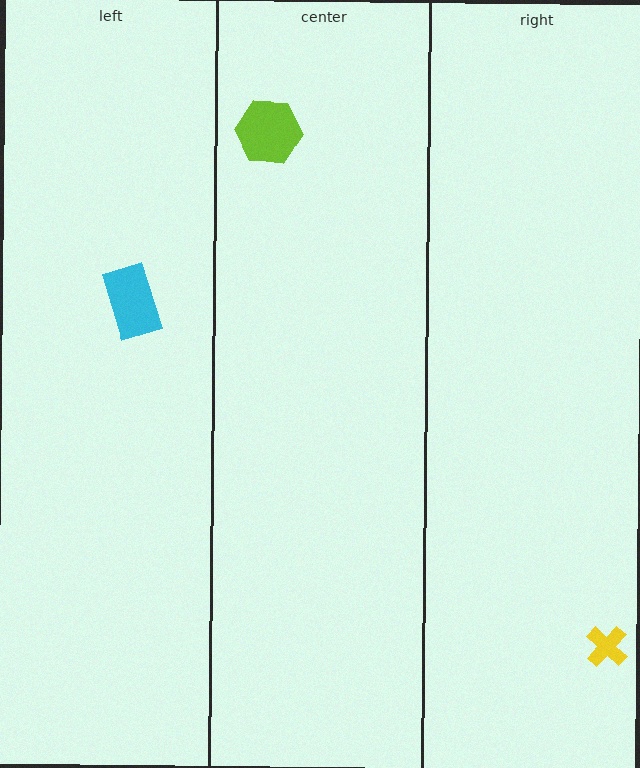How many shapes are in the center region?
1.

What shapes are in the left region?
The cyan rectangle.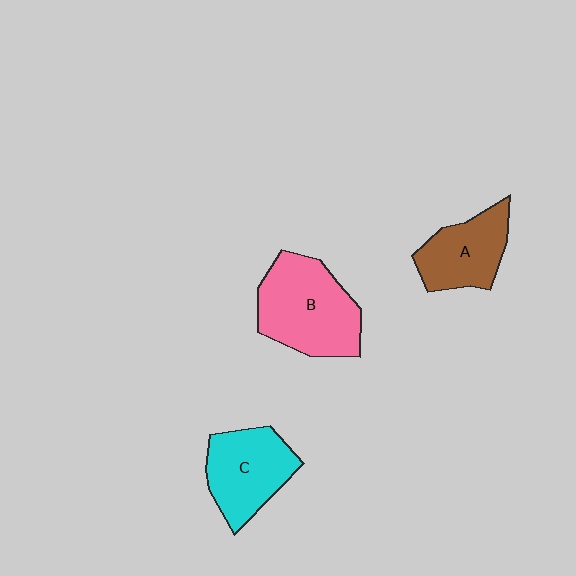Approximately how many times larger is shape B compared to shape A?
Approximately 1.4 times.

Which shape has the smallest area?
Shape A (brown).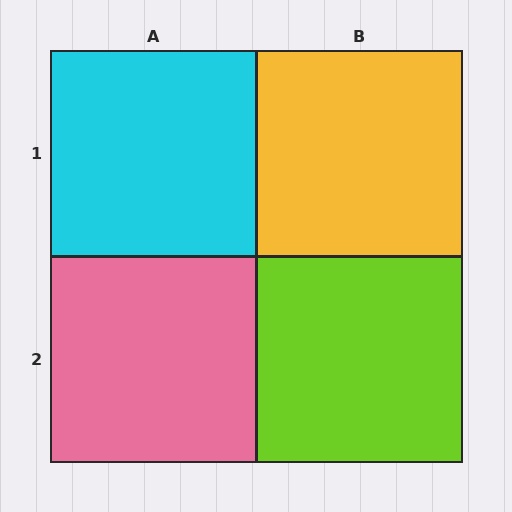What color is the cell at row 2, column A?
Pink.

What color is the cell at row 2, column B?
Lime.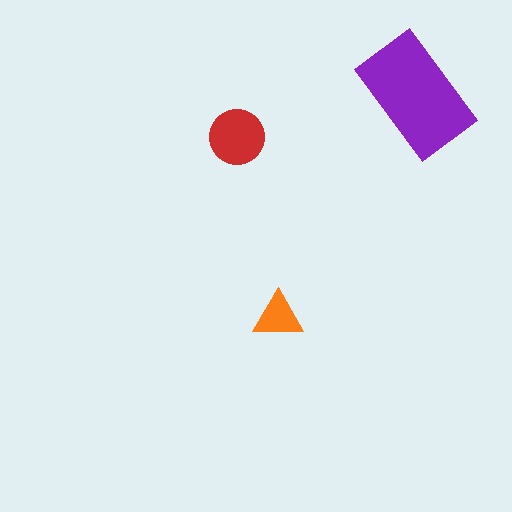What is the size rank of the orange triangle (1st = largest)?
3rd.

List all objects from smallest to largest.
The orange triangle, the red circle, the purple rectangle.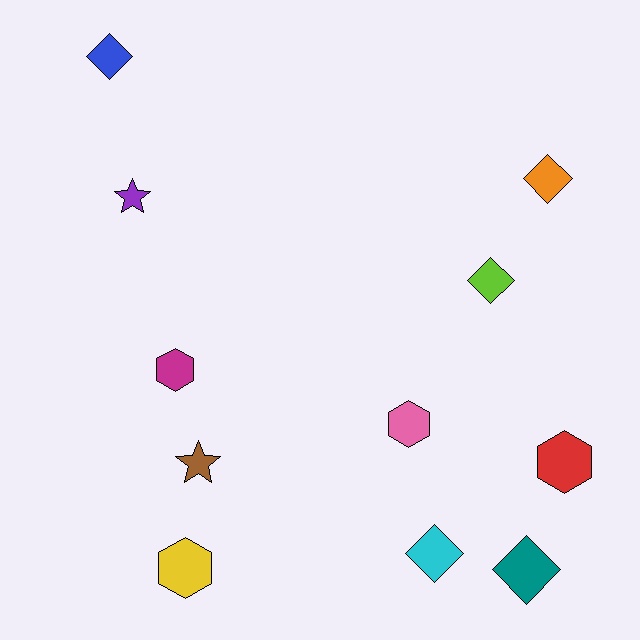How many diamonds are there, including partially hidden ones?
There are 5 diamonds.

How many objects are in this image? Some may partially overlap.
There are 11 objects.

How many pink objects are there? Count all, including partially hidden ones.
There is 1 pink object.